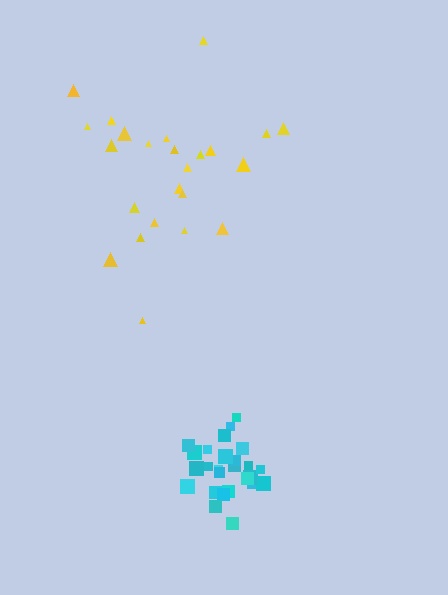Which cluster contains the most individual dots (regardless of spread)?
Cyan (28).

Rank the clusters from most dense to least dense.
cyan, yellow.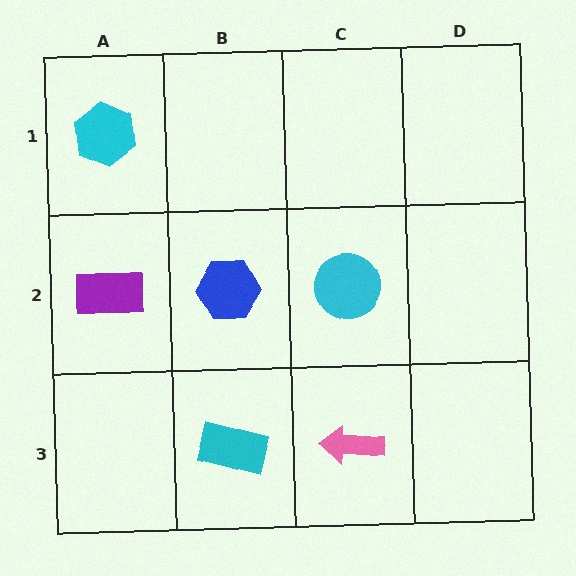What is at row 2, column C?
A cyan circle.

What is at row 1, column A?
A cyan hexagon.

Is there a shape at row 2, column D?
No, that cell is empty.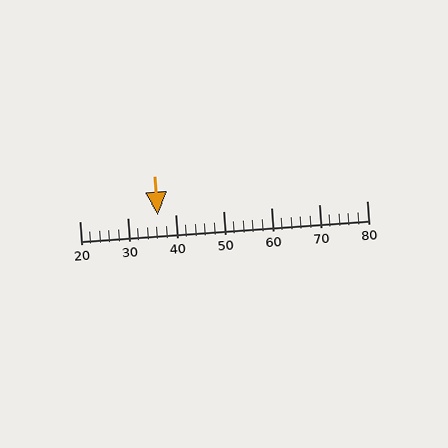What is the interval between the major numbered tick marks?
The major tick marks are spaced 10 units apart.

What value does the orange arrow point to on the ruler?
The orange arrow points to approximately 36.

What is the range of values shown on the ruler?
The ruler shows values from 20 to 80.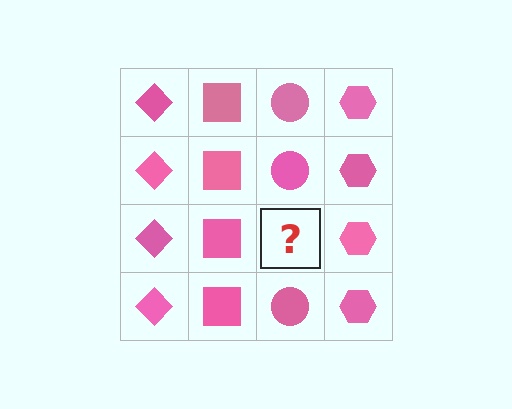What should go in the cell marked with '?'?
The missing cell should contain a pink circle.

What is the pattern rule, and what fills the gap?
The rule is that each column has a consistent shape. The gap should be filled with a pink circle.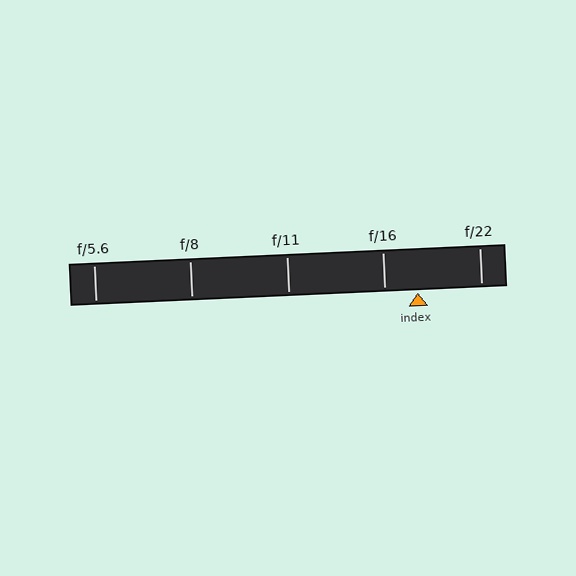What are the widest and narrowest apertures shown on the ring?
The widest aperture shown is f/5.6 and the narrowest is f/22.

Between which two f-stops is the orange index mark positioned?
The index mark is between f/16 and f/22.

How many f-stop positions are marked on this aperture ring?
There are 5 f-stop positions marked.